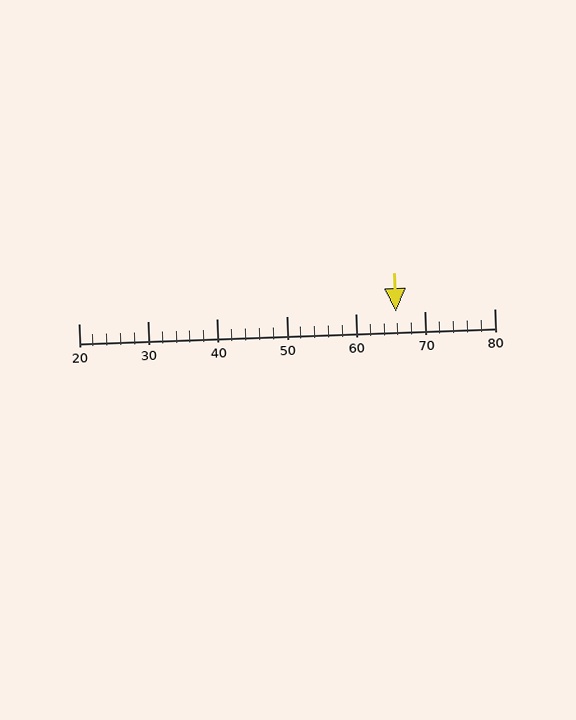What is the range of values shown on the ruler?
The ruler shows values from 20 to 80.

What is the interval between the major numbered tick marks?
The major tick marks are spaced 10 units apart.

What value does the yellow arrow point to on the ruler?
The yellow arrow points to approximately 66.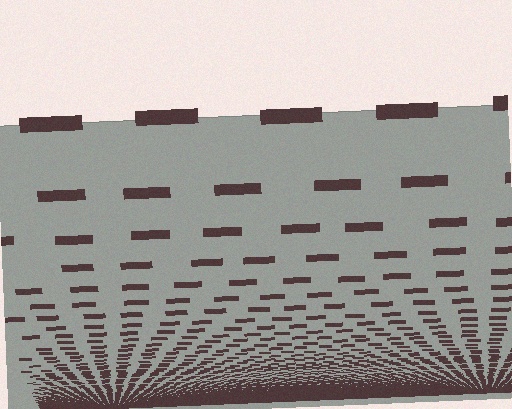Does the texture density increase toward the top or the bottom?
Density increases toward the bottom.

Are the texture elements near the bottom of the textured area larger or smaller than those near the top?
Smaller. The gradient is inverted — elements near the bottom are smaller and denser.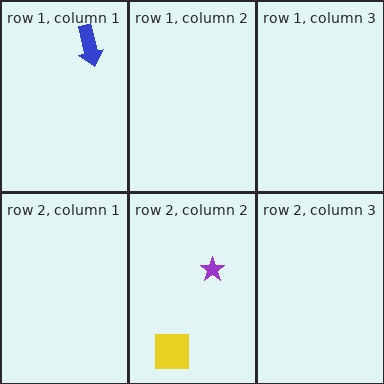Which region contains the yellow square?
The row 2, column 2 region.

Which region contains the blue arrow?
The row 1, column 1 region.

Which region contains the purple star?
The row 2, column 2 region.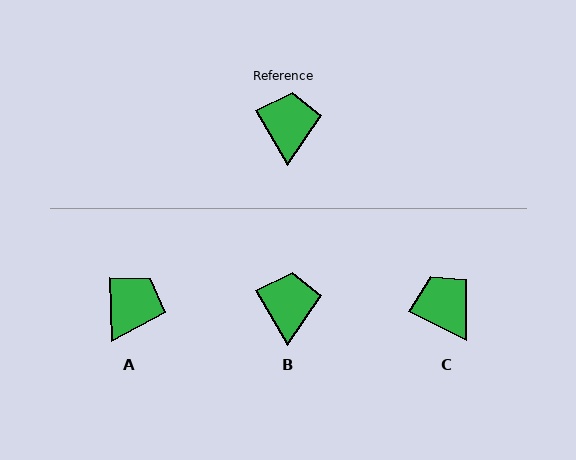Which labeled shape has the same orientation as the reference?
B.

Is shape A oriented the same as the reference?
No, it is off by about 27 degrees.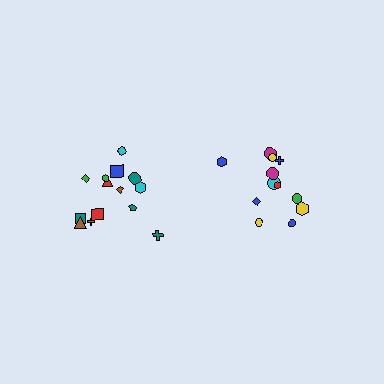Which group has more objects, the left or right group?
The left group.